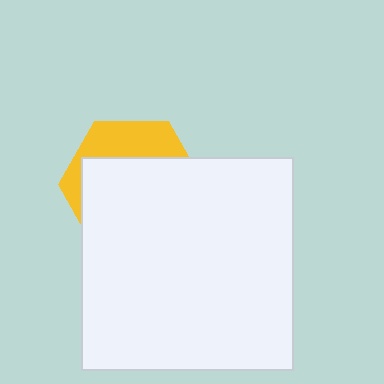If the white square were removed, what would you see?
You would see the complete yellow hexagon.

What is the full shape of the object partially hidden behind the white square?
The partially hidden object is a yellow hexagon.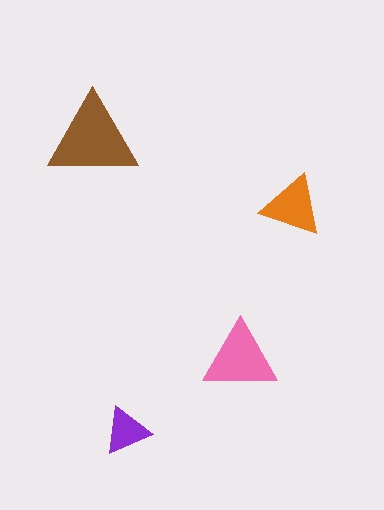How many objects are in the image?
There are 4 objects in the image.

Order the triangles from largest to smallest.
the brown one, the pink one, the orange one, the purple one.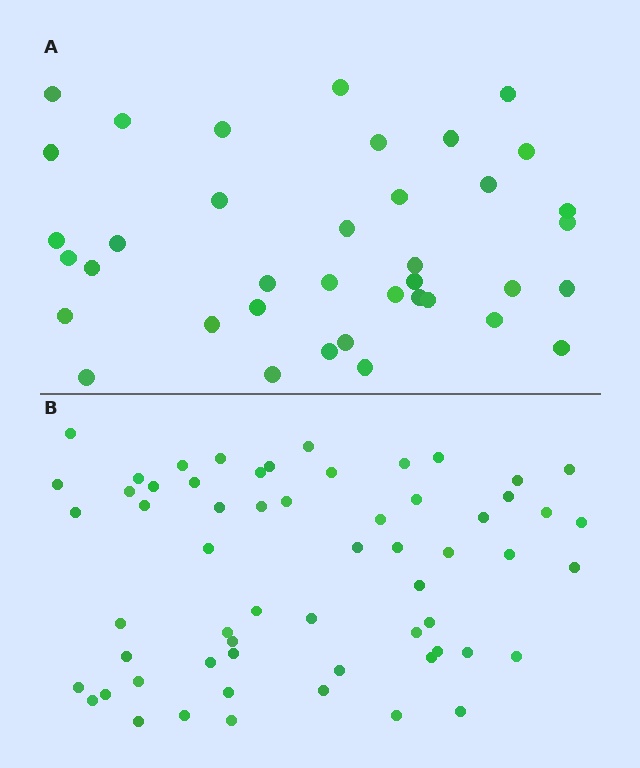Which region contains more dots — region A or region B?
Region B (the bottom region) has more dots.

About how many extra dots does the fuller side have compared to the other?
Region B has approximately 20 more dots than region A.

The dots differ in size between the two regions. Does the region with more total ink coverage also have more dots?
No. Region A has more total ink coverage because its dots are larger, but region B actually contains more individual dots. Total area can be misleading — the number of items is what matters here.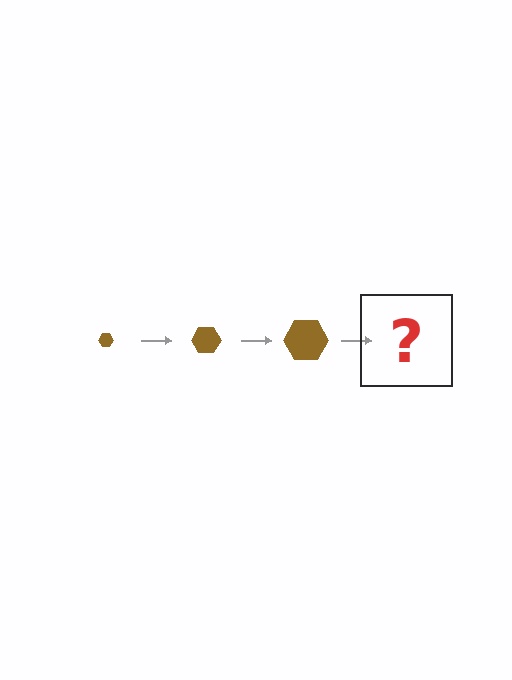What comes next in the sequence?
The next element should be a brown hexagon, larger than the previous one.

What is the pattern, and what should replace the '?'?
The pattern is that the hexagon gets progressively larger each step. The '?' should be a brown hexagon, larger than the previous one.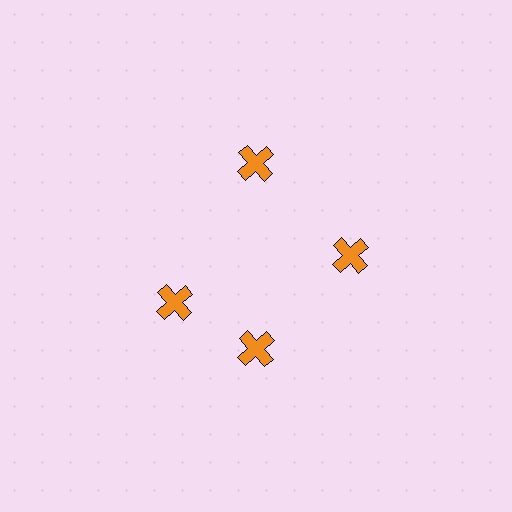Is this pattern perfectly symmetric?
No. The 4 orange crosses are arranged in a ring, but one element near the 9 o'clock position is rotated out of alignment along the ring, breaking the 4-fold rotational symmetry.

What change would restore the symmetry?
The symmetry would be restored by rotating it back into even spacing with its neighbors so that all 4 crosses sit at equal angles and equal distance from the center.